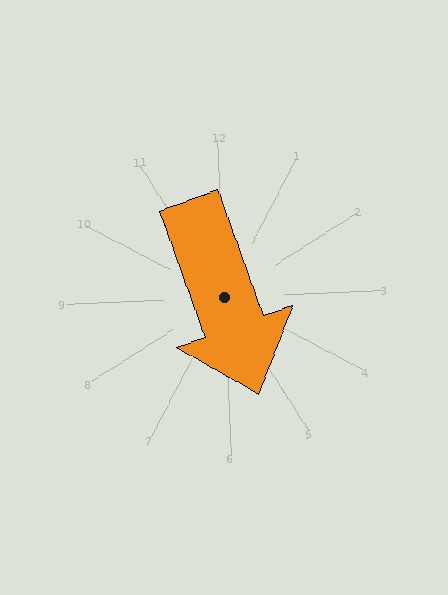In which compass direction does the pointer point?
South.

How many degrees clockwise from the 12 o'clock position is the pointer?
Approximately 163 degrees.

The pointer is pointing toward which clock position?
Roughly 5 o'clock.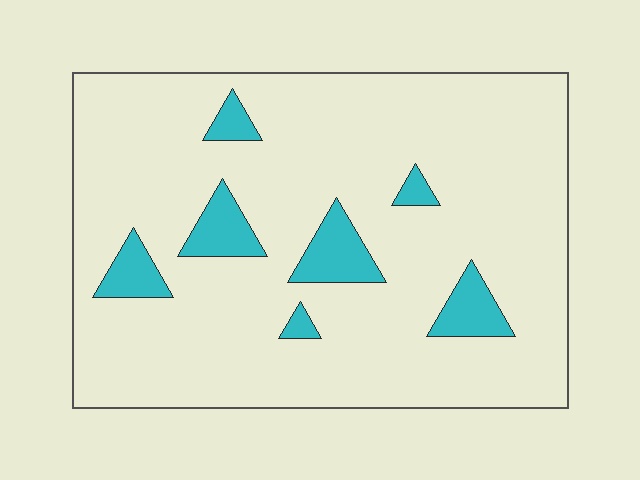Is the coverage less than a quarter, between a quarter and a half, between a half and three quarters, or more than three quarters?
Less than a quarter.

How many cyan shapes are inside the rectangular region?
7.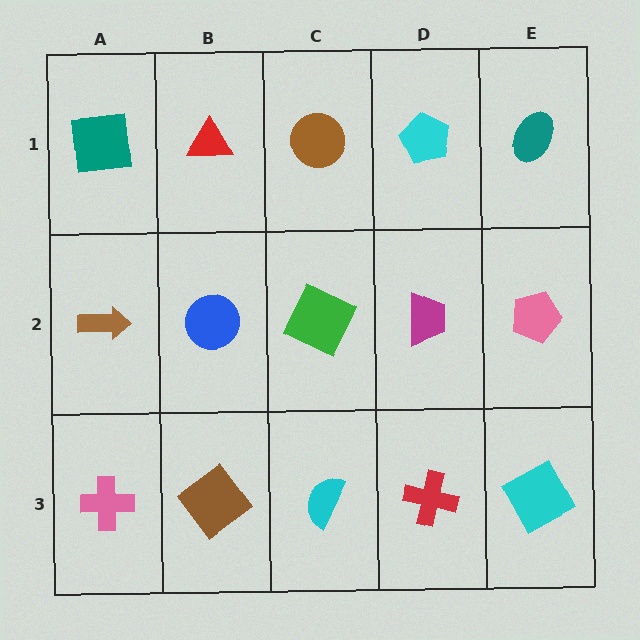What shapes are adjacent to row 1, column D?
A magenta trapezoid (row 2, column D), a brown circle (row 1, column C), a teal ellipse (row 1, column E).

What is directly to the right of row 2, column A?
A blue circle.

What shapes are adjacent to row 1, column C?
A green square (row 2, column C), a red triangle (row 1, column B), a cyan pentagon (row 1, column D).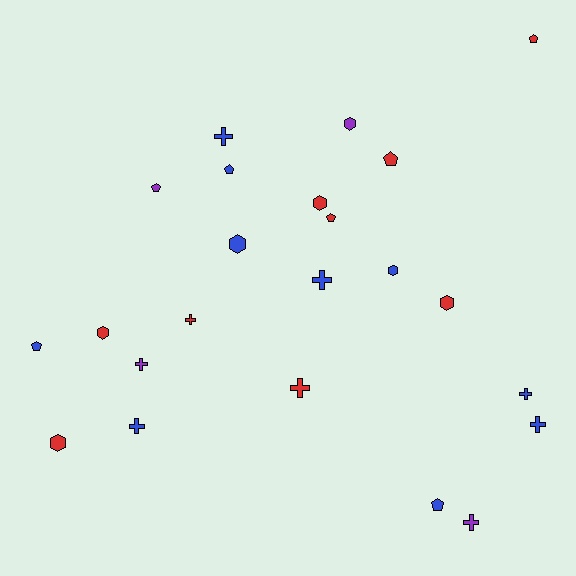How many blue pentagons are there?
There are 3 blue pentagons.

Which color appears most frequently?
Blue, with 10 objects.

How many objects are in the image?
There are 23 objects.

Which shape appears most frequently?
Cross, with 9 objects.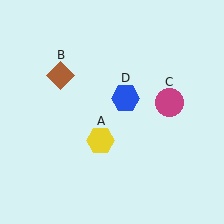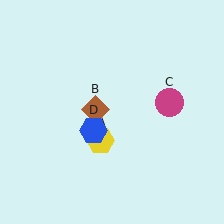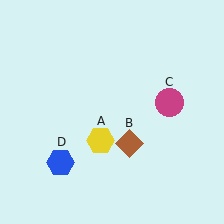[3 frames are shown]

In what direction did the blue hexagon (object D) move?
The blue hexagon (object D) moved down and to the left.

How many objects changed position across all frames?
2 objects changed position: brown diamond (object B), blue hexagon (object D).